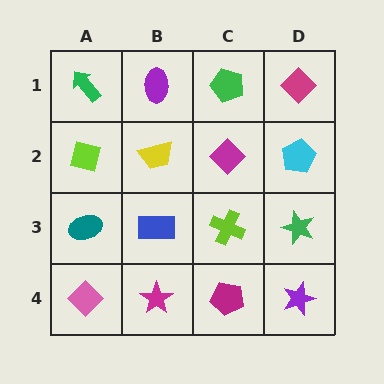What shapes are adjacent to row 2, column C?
A green pentagon (row 1, column C), a lime cross (row 3, column C), a yellow trapezoid (row 2, column B), a cyan pentagon (row 2, column D).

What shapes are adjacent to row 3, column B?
A yellow trapezoid (row 2, column B), a magenta star (row 4, column B), a teal ellipse (row 3, column A), a lime cross (row 3, column C).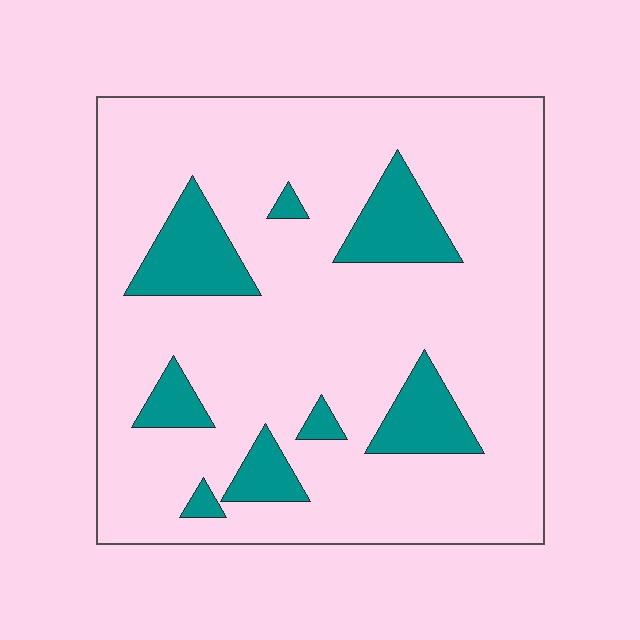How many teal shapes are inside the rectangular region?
8.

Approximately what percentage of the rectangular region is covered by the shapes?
Approximately 15%.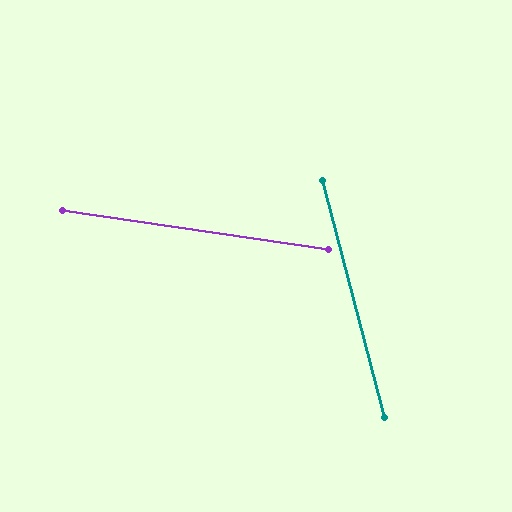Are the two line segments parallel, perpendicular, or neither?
Neither parallel nor perpendicular — they differ by about 67°.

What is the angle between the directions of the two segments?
Approximately 67 degrees.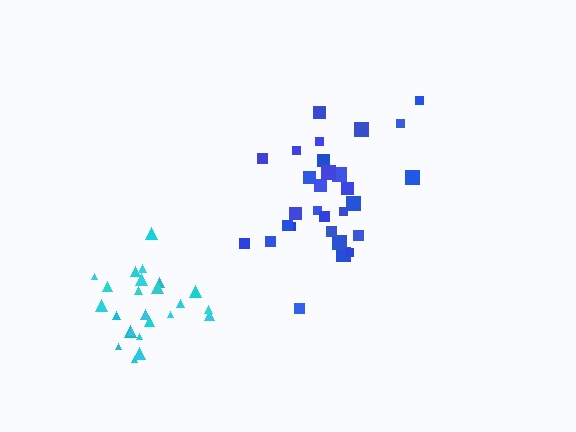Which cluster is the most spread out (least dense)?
Blue.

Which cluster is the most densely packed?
Cyan.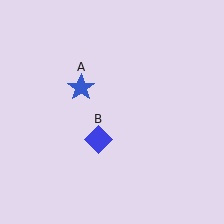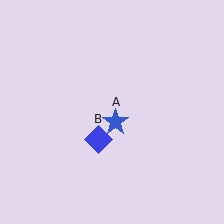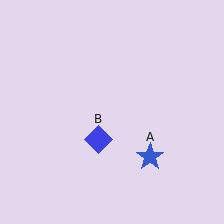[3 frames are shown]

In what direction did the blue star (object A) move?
The blue star (object A) moved down and to the right.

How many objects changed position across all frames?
1 object changed position: blue star (object A).